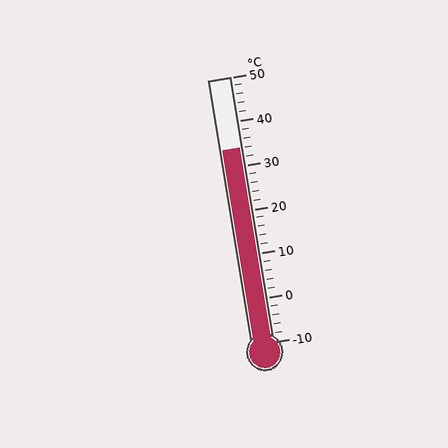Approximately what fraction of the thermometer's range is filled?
The thermometer is filled to approximately 75% of its range.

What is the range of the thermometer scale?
The thermometer scale ranges from -10°C to 50°C.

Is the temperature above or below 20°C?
The temperature is above 20°C.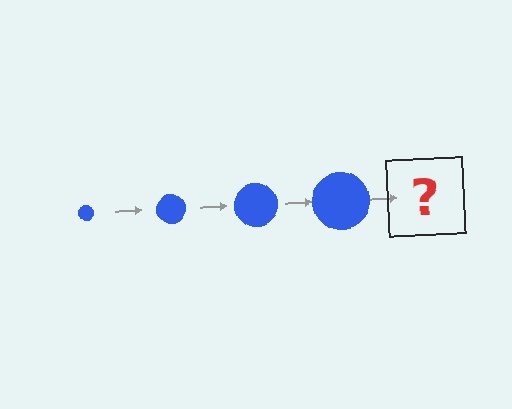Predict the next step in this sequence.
The next step is a blue circle, larger than the previous one.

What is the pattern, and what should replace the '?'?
The pattern is that the circle gets progressively larger each step. The '?' should be a blue circle, larger than the previous one.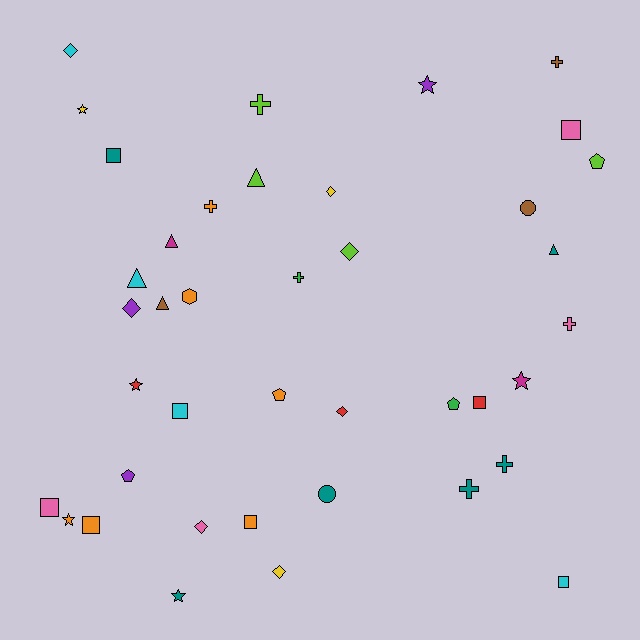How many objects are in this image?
There are 40 objects.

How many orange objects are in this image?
There are 6 orange objects.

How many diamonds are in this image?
There are 7 diamonds.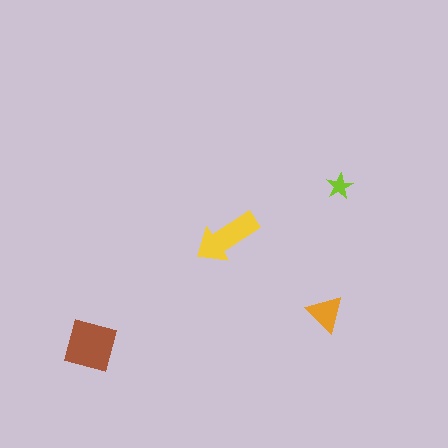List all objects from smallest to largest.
The lime star, the orange triangle, the yellow arrow, the brown diamond.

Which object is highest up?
The lime star is topmost.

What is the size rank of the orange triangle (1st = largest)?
3rd.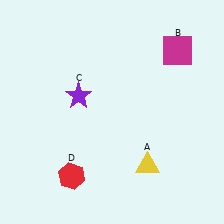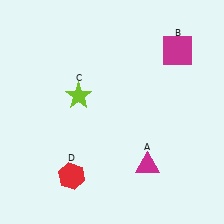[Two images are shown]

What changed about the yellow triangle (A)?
In Image 1, A is yellow. In Image 2, it changed to magenta.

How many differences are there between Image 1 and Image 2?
There are 2 differences between the two images.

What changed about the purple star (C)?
In Image 1, C is purple. In Image 2, it changed to lime.